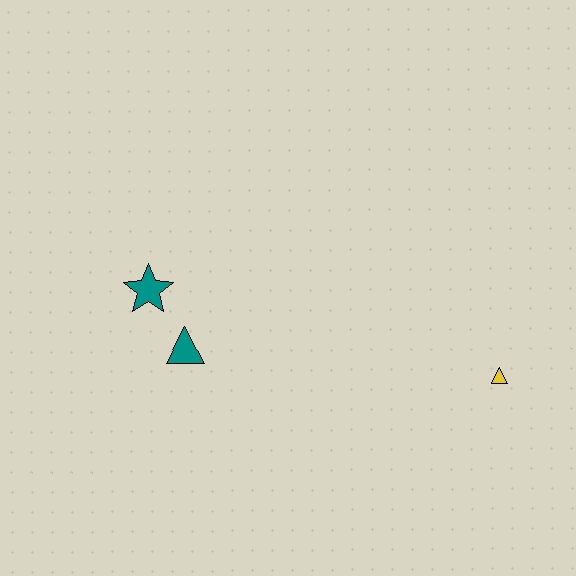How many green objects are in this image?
There are no green objects.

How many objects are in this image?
There are 3 objects.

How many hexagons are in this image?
There are no hexagons.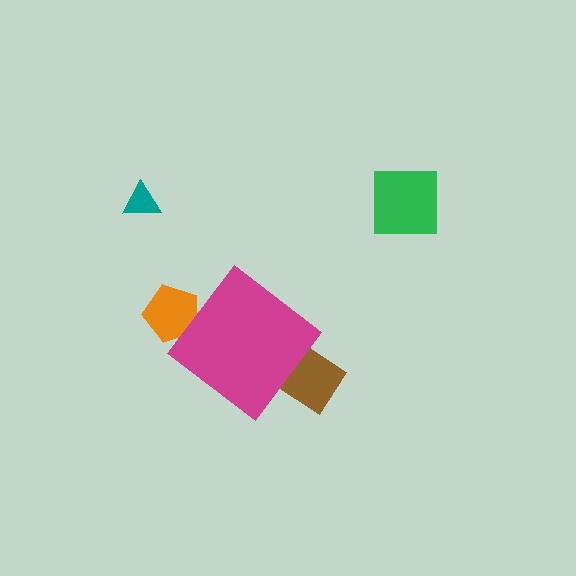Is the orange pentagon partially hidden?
Yes, the orange pentagon is partially hidden behind the magenta diamond.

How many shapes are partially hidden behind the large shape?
2 shapes are partially hidden.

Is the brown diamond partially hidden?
Yes, the brown diamond is partially hidden behind the magenta diamond.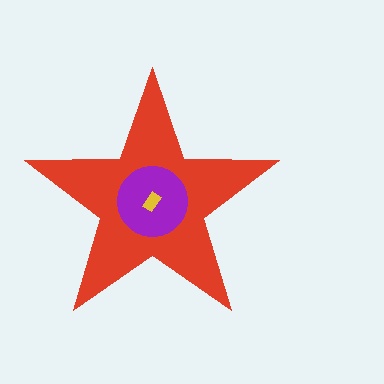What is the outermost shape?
The red star.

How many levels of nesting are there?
3.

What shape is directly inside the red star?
The purple circle.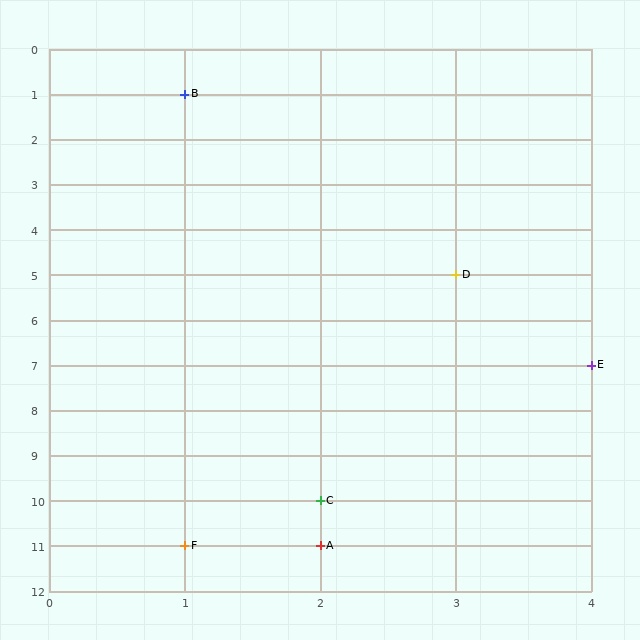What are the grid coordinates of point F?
Point F is at grid coordinates (1, 11).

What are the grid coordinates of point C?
Point C is at grid coordinates (2, 10).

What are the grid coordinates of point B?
Point B is at grid coordinates (1, 1).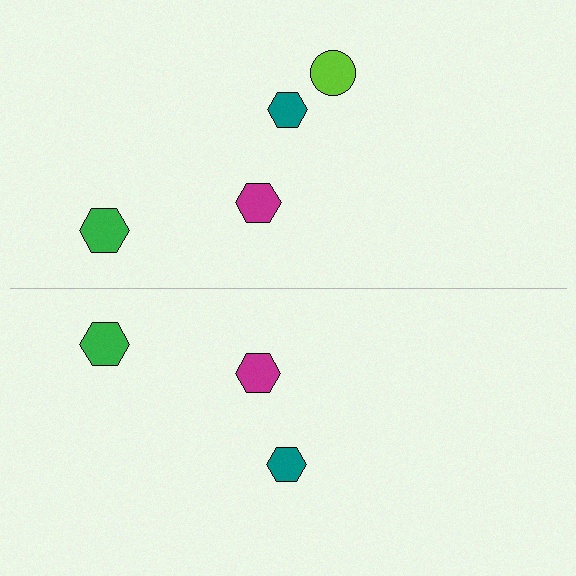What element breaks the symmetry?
A lime circle is missing from the bottom side.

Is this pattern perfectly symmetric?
No, the pattern is not perfectly symmetric. A lime circle is missing from the bottom side.